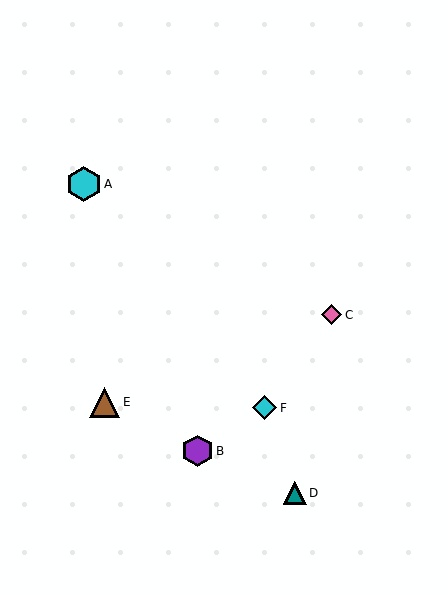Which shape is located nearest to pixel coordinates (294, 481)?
The teal triangle (labeled D) at (295, 493) is nearest to that location.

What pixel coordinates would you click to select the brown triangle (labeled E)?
Click at (105, 402) to select the brown triangle E.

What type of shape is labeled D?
Shape D is a teal triangle.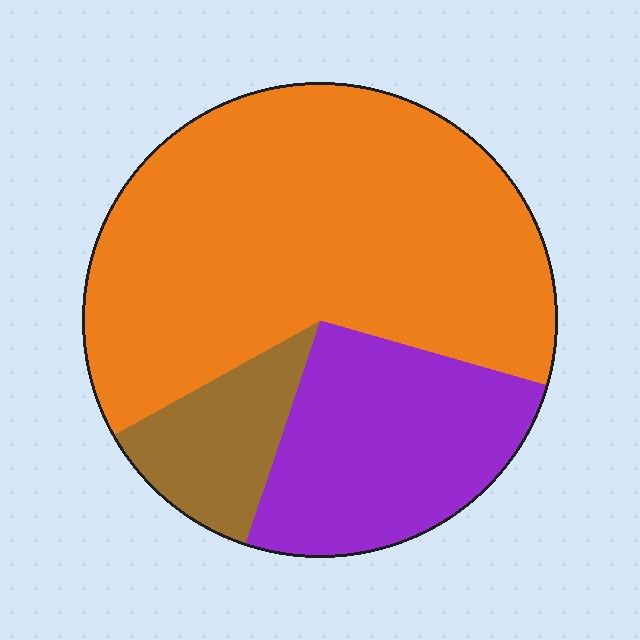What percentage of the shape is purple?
Purple takes up between a sixth and a third of the shape.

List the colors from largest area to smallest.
From largest to smallest: orange, purple, brown.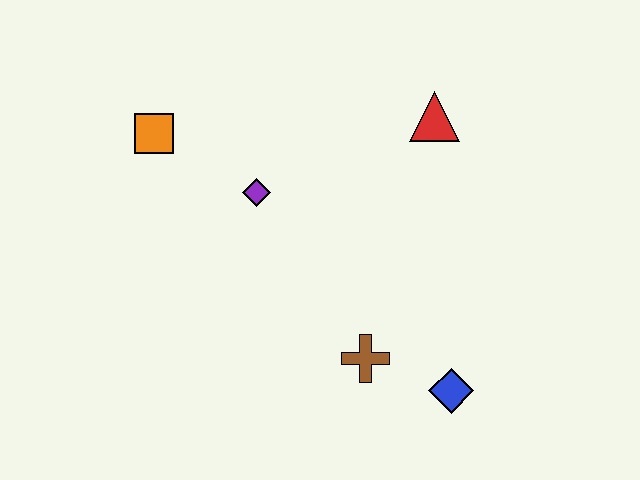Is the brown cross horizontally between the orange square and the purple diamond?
No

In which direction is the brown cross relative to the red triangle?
The brown cross is below the red triangle.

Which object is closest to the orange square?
The purple diamond is closest to the orange square.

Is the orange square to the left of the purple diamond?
Yes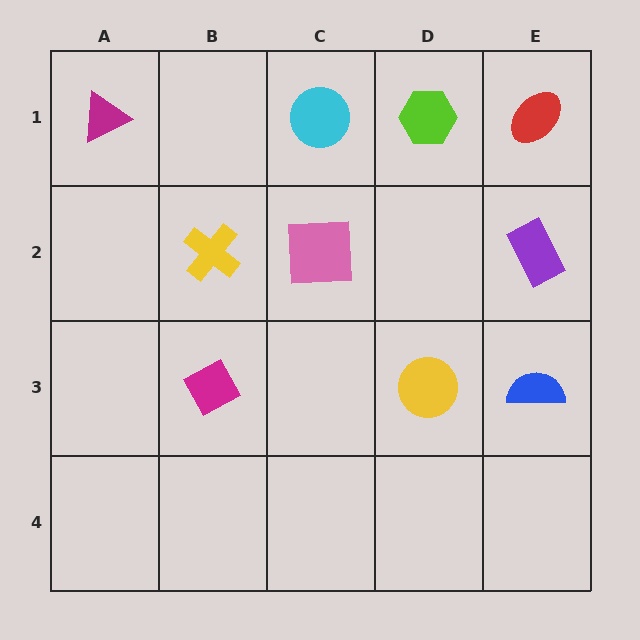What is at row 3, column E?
A blue semicircle.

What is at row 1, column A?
A magenta triangle.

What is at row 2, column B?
A yellow cross.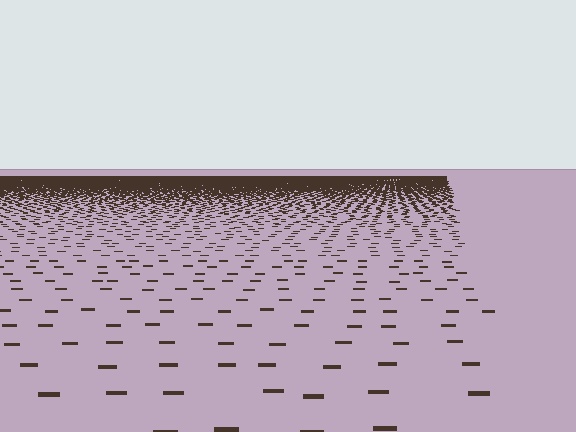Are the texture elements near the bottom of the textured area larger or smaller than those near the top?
Larger. Near the bottom, elements are closer to the viewer and appear at a bigger on-screen size.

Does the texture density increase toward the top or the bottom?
Density increases toward the top.